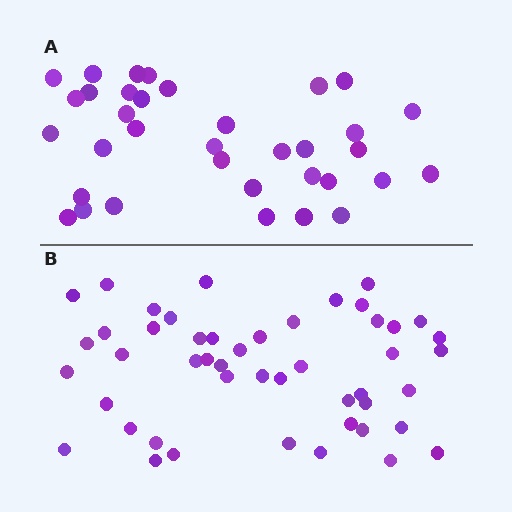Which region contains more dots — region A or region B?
Region B (the bottom region) has more dots.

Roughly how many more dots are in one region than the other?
Region B has approximately 15 more dots than region A.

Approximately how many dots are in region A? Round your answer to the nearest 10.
About 40 dots. (The exact count is 35, which rounds to 40.)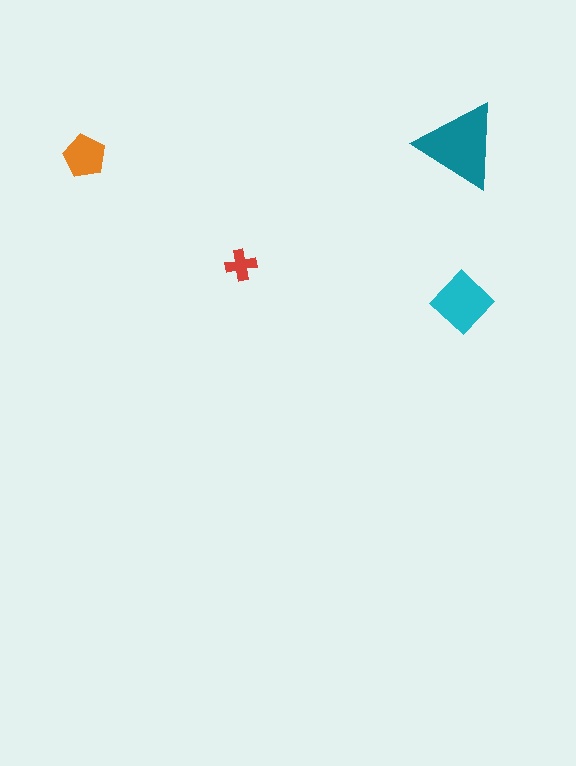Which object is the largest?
The teal triangle.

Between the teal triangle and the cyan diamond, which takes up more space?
The teal triangle.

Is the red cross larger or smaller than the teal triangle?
Smaller.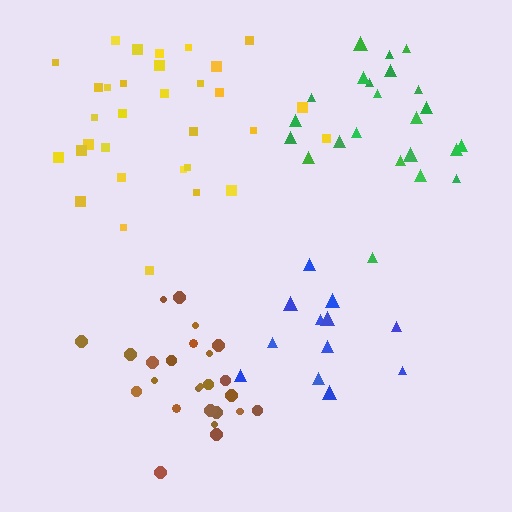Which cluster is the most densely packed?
Brown.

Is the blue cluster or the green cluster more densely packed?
Green.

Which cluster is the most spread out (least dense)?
Blue.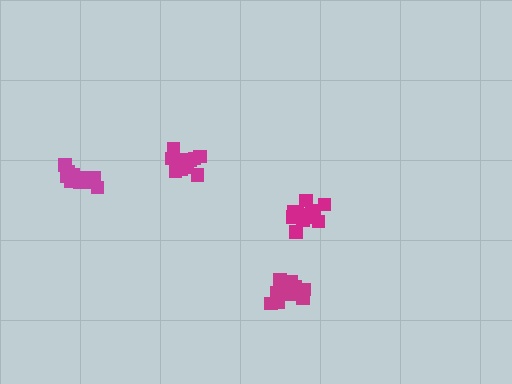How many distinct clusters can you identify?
There are 4 distinct clusters.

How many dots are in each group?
Group 1: 12 dots, Group 2: 12 dots, Group 3: 13 dots, Group 4: 15 dots (52 total).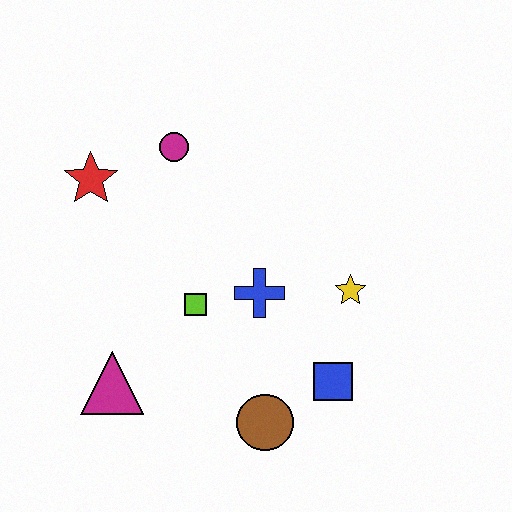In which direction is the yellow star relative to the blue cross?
The yellow star is to the right of the blue cross.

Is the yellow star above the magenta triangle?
Yes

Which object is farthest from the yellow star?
The red star is farthest from the yellow star.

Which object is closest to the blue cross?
The lime square is closest to the blue cross.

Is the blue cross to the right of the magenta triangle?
Yes